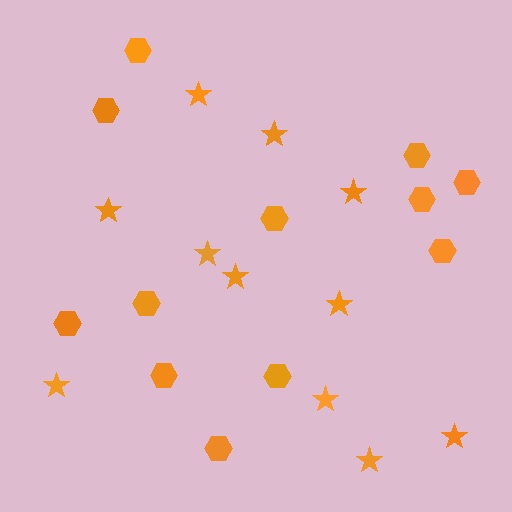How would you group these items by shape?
There are 2 groups: one group of stars (11) and one group of hexagons (12).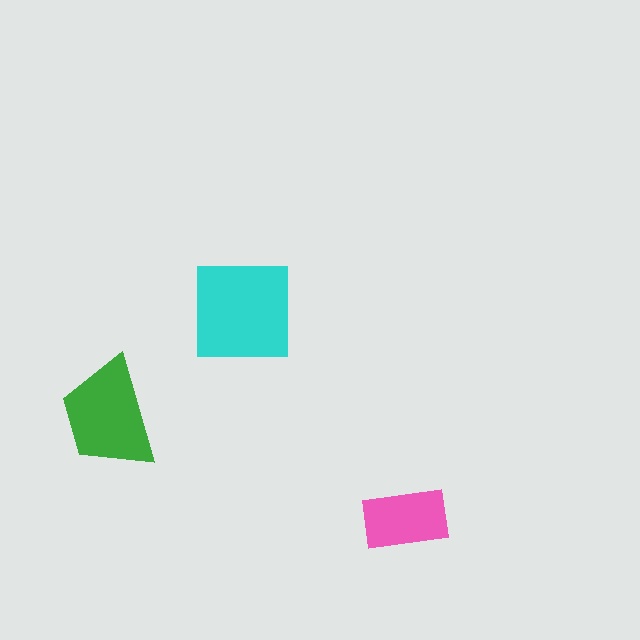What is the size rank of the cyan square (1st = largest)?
1st.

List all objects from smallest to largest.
The pink rectangle, the green trapezoid, the cyan square.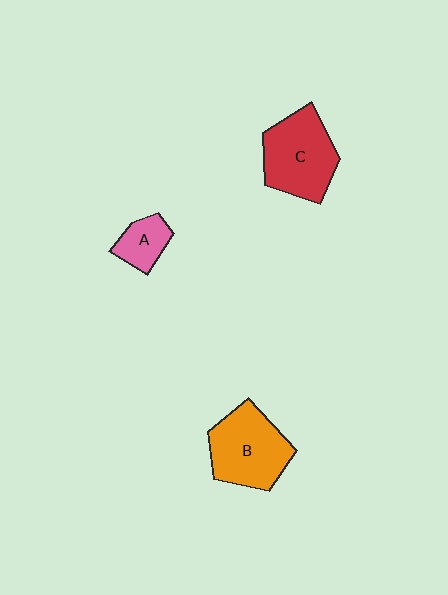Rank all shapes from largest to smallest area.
From largest to smallest: C (red), B (orange), A (pink).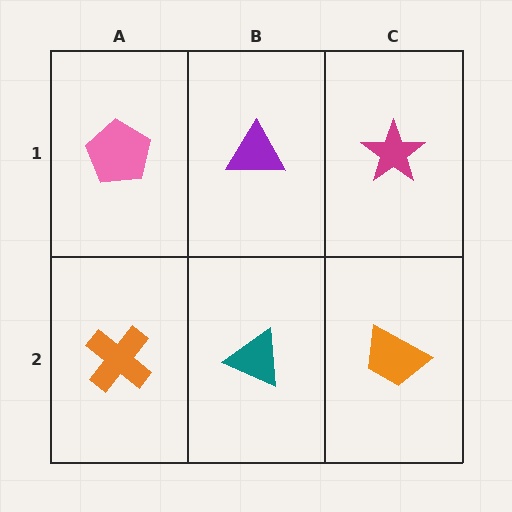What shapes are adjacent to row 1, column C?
An orange trapezoid (row 2, column C), a purple triangle (row 1, column B).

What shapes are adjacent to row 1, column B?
A teal triangle (row 2, column B), a pink pentagon (row 1, column A), a magenta star (row 1, column C).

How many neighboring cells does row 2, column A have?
2.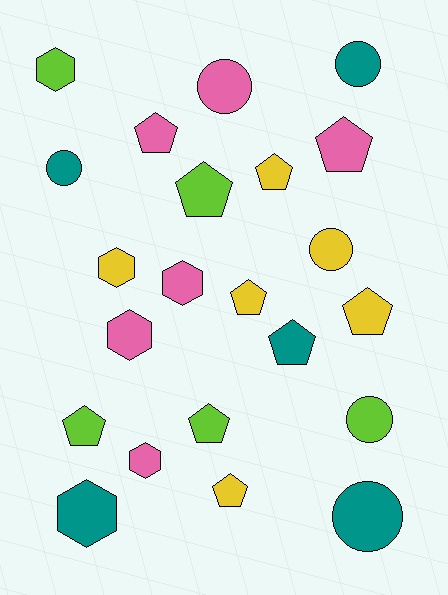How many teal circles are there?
There are 3 teal circles.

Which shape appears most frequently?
Pentagon, with 10 objects.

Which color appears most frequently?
Pink, with 6 objects.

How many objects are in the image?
There are 22 objects.